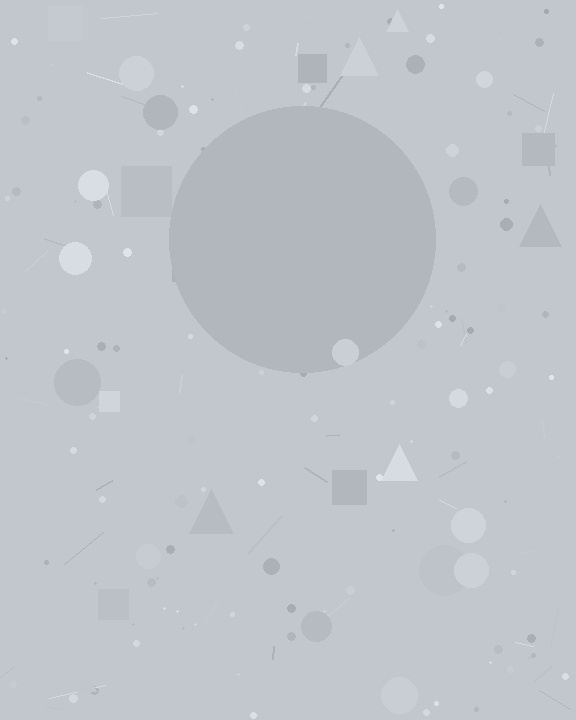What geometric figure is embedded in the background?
A circle is embedded in the background.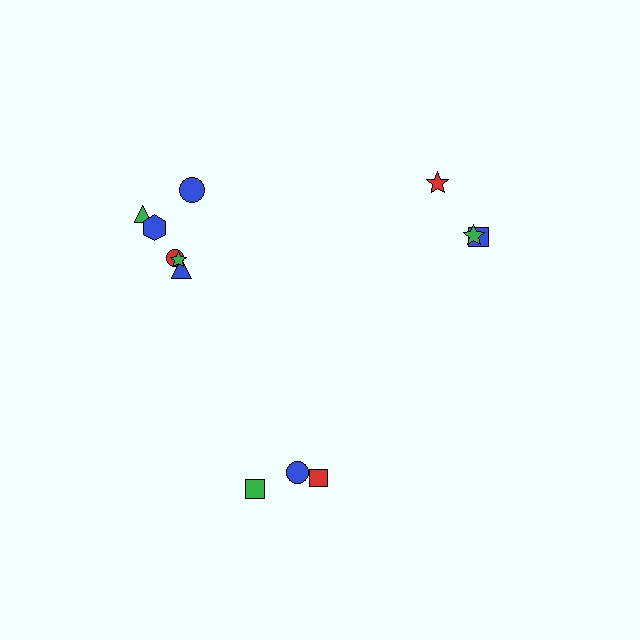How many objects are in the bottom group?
There are 3 objects.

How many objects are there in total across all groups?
There are 12 objects.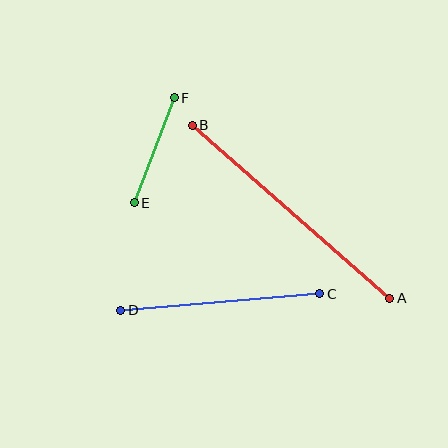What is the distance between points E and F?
The distance is approximately 112 pixels.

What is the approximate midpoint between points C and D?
The midpoint is at approximately (220, 302) pixels.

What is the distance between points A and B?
The distance is approximately 263 pixels.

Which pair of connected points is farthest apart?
Points A and B are farthest apart.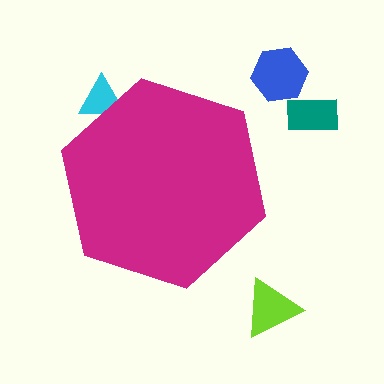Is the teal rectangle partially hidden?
No, the teal rectangle is fully visible.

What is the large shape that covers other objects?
A magenta hexagon.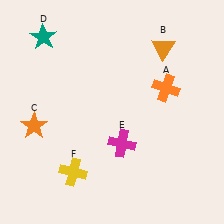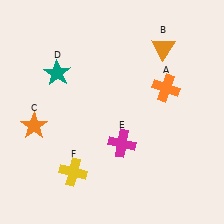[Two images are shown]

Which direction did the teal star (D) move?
The teal star (D) moved down.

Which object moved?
The teal star (D) moved down.